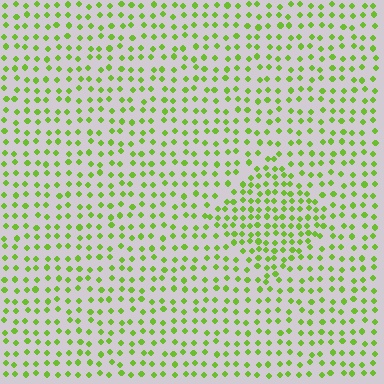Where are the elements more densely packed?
The elements are more densely packed inside the diamond boundary.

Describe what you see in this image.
The image contains small lime elements arranged at two different densities. A diamond-shaped region is visible where the elements are more densely packed than the surrounding area.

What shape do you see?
I see a diamond.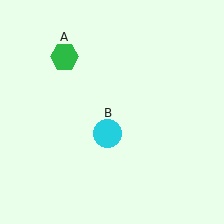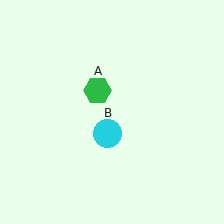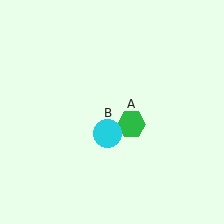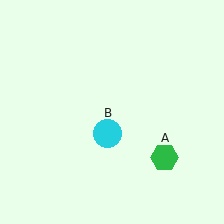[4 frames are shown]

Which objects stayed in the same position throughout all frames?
Cyan circle (object B) remained stationary.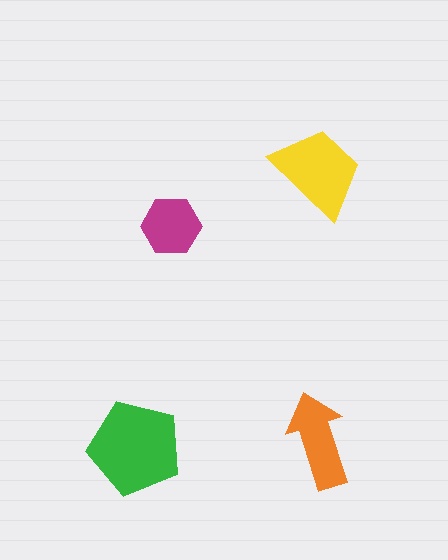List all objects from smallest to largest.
The magenta hexagon, the orange arrow, the yellow trapezoid, the green pentagon.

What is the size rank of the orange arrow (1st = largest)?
3rd.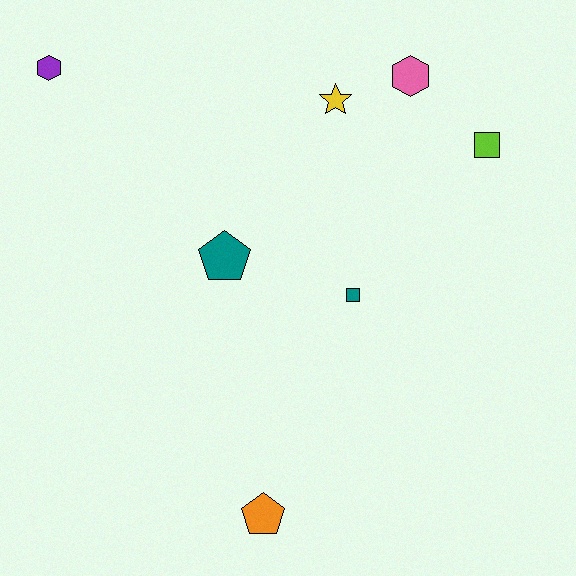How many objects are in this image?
There are 7 objects.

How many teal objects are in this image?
There are 2 teal objects.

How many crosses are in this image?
There are no crosses.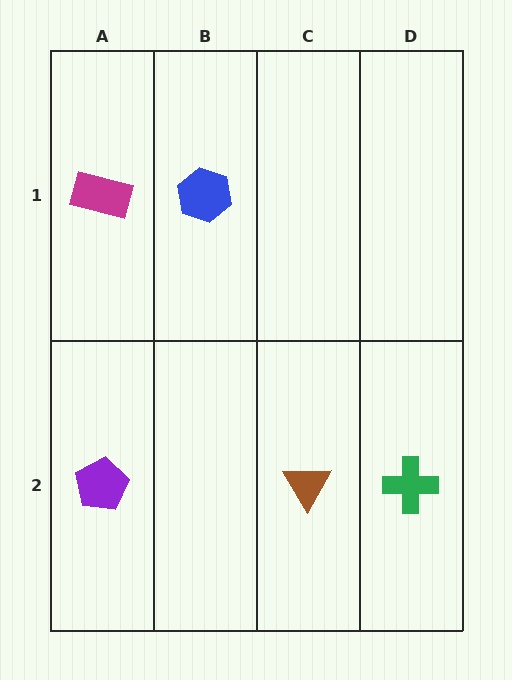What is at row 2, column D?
A green cross.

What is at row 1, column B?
A blue hexagon.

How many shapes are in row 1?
2 shapes.